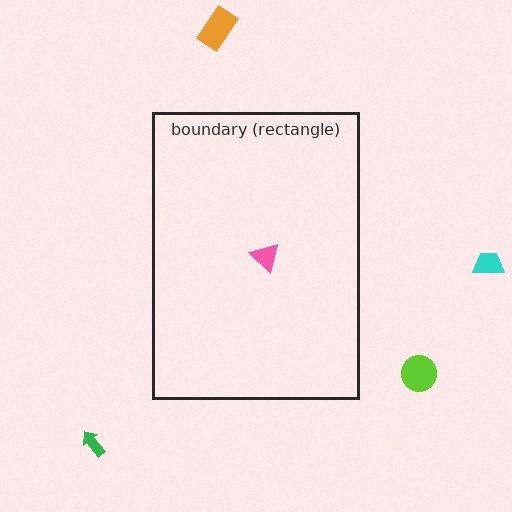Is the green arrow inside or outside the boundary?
Outside.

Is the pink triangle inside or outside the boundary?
Inside.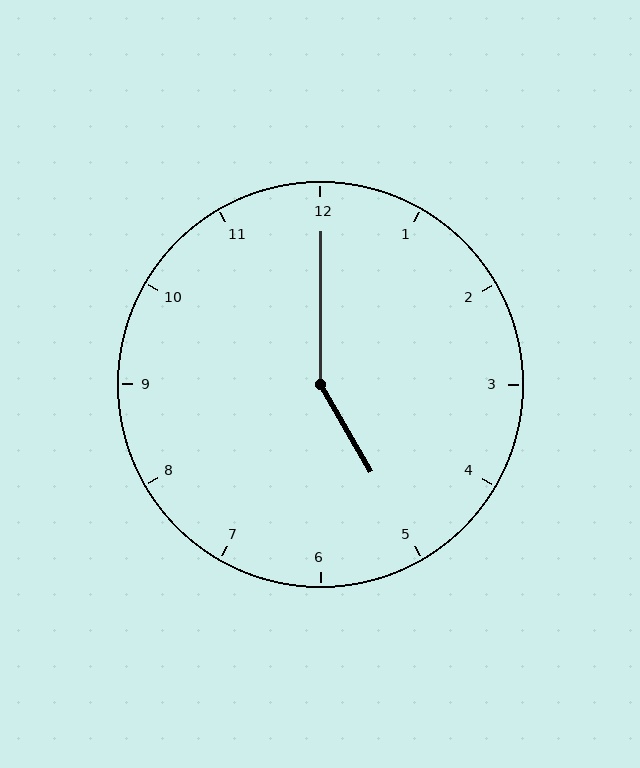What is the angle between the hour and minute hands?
Approximately 150 degrees.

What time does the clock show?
5:00.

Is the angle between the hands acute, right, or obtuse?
It is obtuse.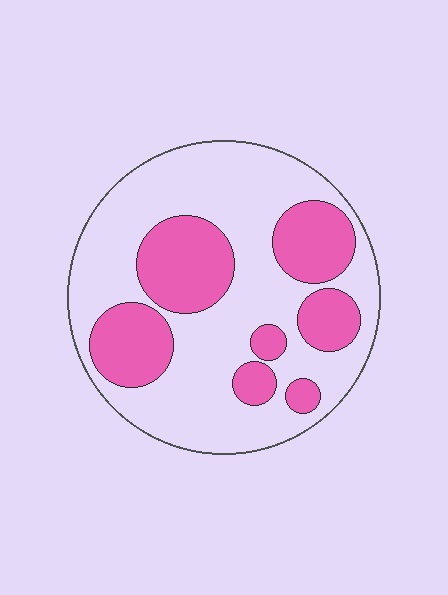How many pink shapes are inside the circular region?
7.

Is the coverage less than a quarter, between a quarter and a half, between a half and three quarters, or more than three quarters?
Between a quarter and a half.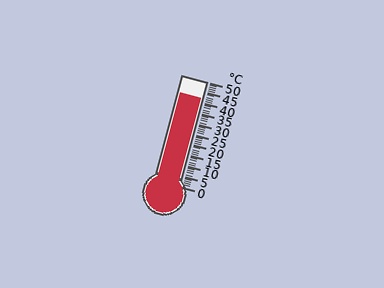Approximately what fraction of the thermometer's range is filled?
The thermometer is filled to approximately 85% of its range.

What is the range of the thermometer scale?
The thermometer scale ranges from 0°C to 50°C.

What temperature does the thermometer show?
The thermometer shows approximately 42°C.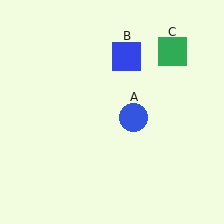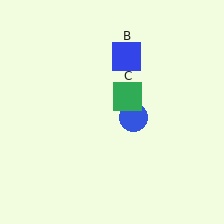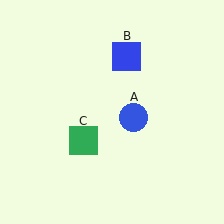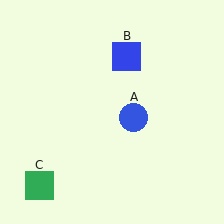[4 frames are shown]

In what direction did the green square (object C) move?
The green square (object C) moved down and to the left.